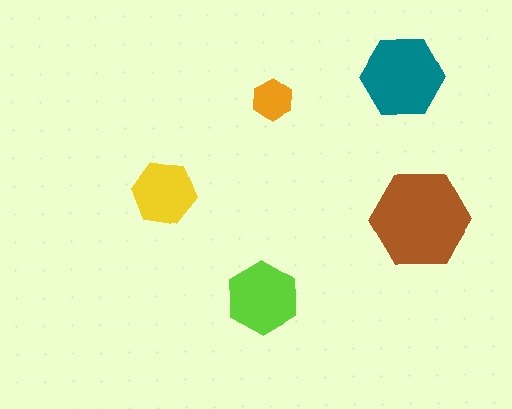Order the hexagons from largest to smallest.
the brown one, the teal one, the lime one, the yellow one, the orange one.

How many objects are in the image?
There are 5 objects in the image.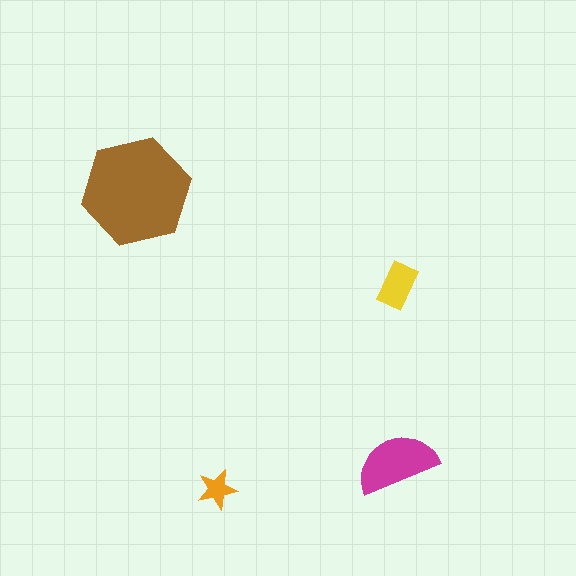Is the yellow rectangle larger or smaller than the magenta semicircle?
Smaller.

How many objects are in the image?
There are 4 objects in the image.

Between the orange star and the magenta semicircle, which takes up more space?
The magenta semicircle.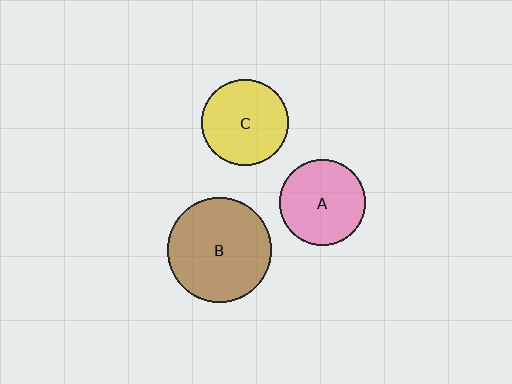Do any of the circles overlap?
No, none of the circles overlap.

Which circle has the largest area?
Circle B (brown).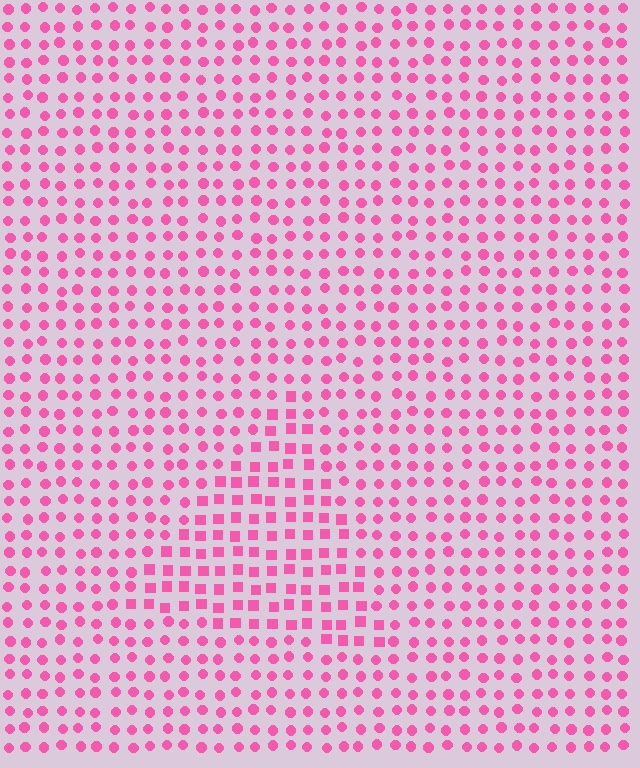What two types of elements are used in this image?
The image uses squares inside the triangle region and circles outside it.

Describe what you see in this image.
The image is filled with small pink elements arranged in a uniform grid. A triangle-shaped region contains squares, while the surrounding area contains circles. The boundary is defined purely by the change in element shape.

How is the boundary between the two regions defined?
The boundary is defined by a change in element shape: squares inside vs. circles outside. All elements share the same color and spacing.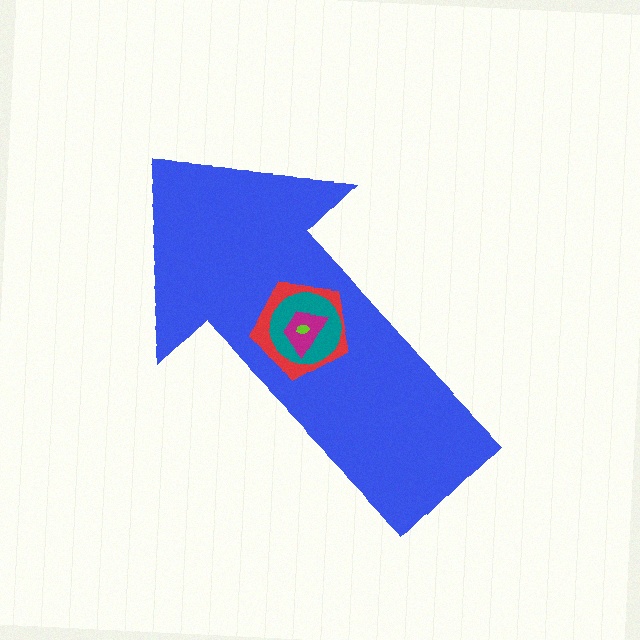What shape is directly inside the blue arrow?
The red pentagon.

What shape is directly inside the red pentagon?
The teal circle.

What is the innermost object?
The lime ellipse.